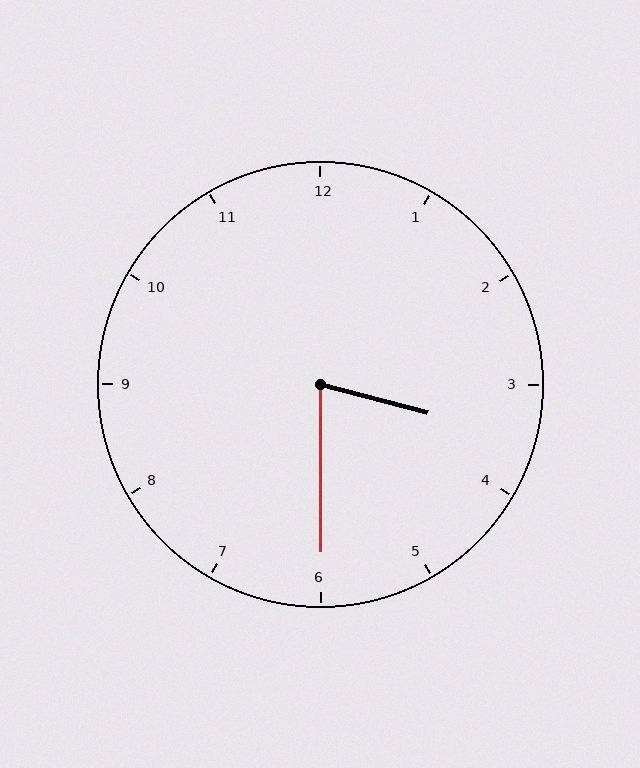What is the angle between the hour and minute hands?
Approximately 75 degrees.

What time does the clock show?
3:30.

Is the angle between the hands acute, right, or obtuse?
It is acute.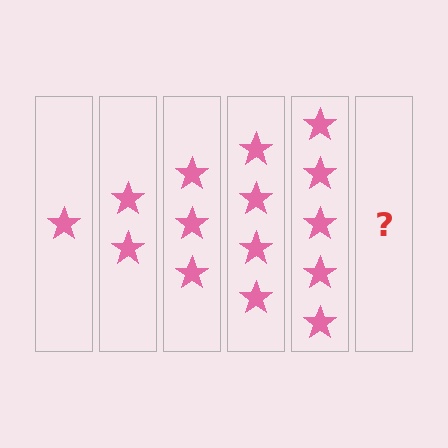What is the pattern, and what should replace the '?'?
The pattern is that each step adds one more star. The '?' should be 6 stars.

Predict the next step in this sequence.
The next step is 6 stars.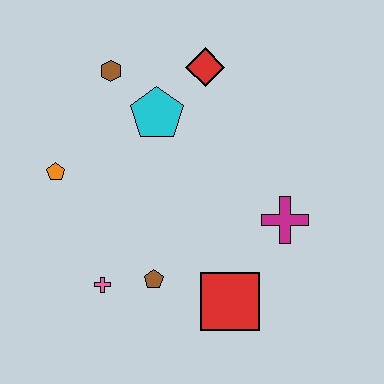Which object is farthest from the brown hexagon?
The red square is farthest from the brown hexagon.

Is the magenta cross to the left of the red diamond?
No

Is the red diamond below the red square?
No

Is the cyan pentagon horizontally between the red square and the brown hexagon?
Yes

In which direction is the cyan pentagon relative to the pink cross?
The cyan pentagon is above the pink cross.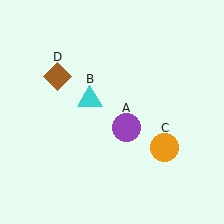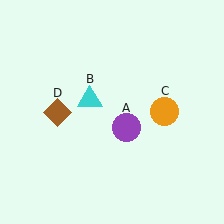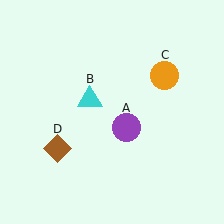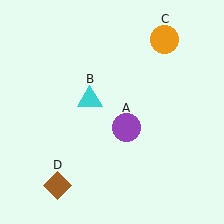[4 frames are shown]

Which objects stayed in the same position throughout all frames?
Purple circle (object A) and cyan triangle (object B) remained stationary.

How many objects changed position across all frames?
2 objects changed position: orange circle (object C), brown diamond (object D).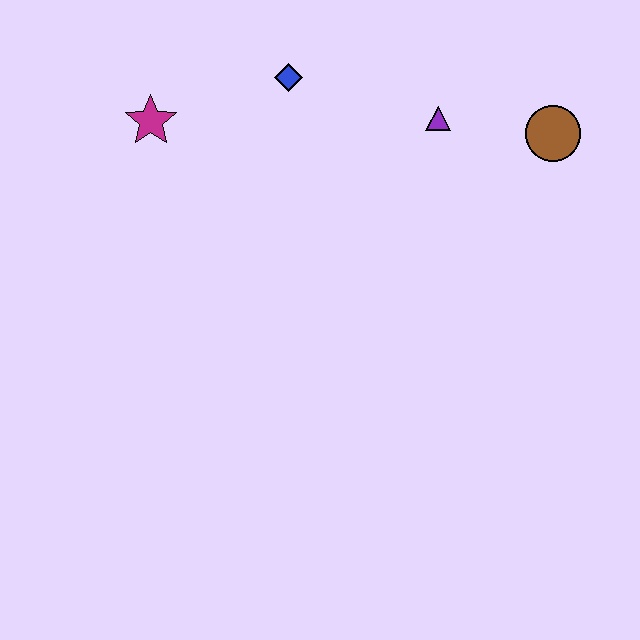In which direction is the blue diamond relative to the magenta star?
The blue diamond is to the right of the magenta star.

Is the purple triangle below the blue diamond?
Yes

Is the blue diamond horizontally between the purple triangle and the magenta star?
Yes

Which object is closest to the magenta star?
The blue diamond is closest to the magenta star.